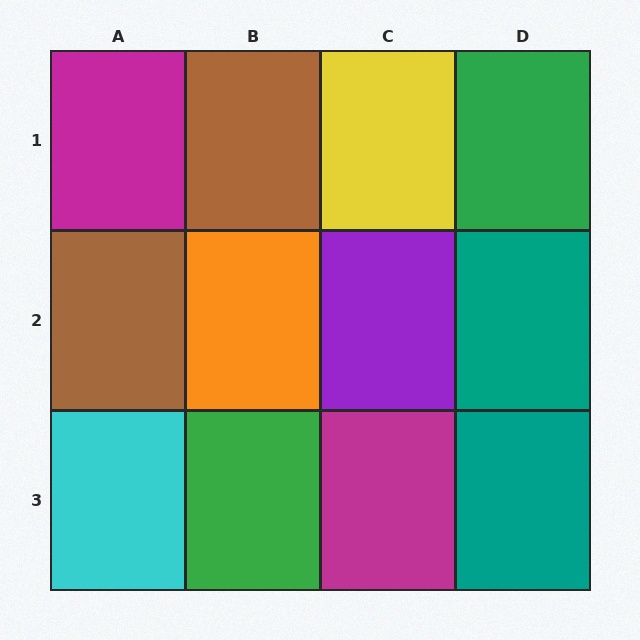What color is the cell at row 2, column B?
Orange.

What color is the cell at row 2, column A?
Brown.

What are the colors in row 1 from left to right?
Magenta, brown, yellow, green.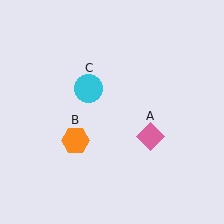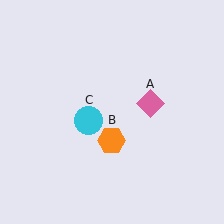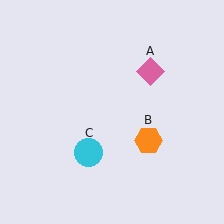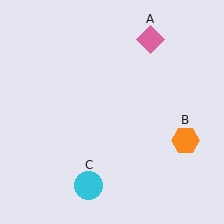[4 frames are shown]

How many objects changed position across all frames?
3 objects changed position: pink diamond (object A), orange hexagon (object B), cyan circle (object C).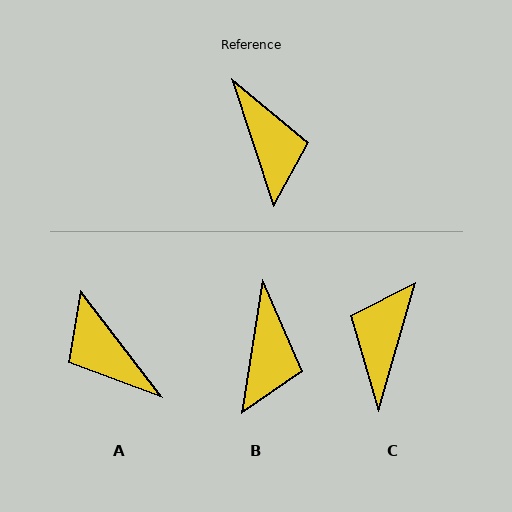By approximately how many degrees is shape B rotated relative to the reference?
Approximately 27 degrees clockwise.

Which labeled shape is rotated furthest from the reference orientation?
A, about 161 degrees away.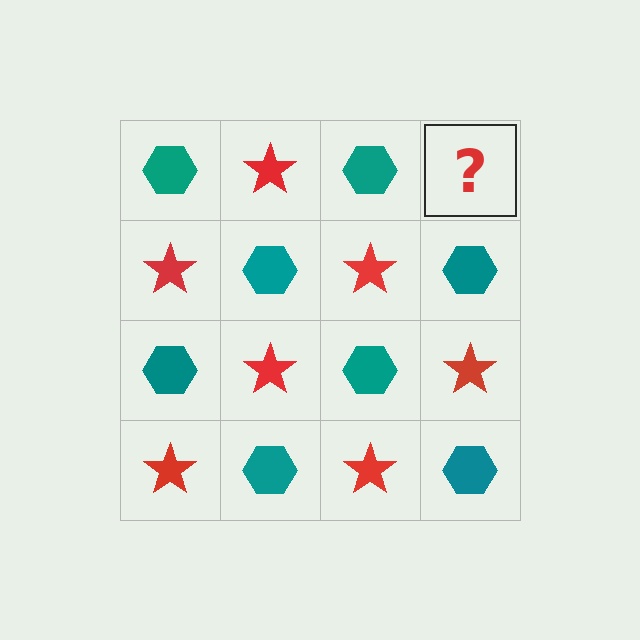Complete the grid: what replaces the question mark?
The question mark should be replaced with a red star.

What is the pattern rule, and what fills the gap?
The rule is that it alternates teal hexagon and red star in a checkerboard pattern. The gap should be filled with a red star.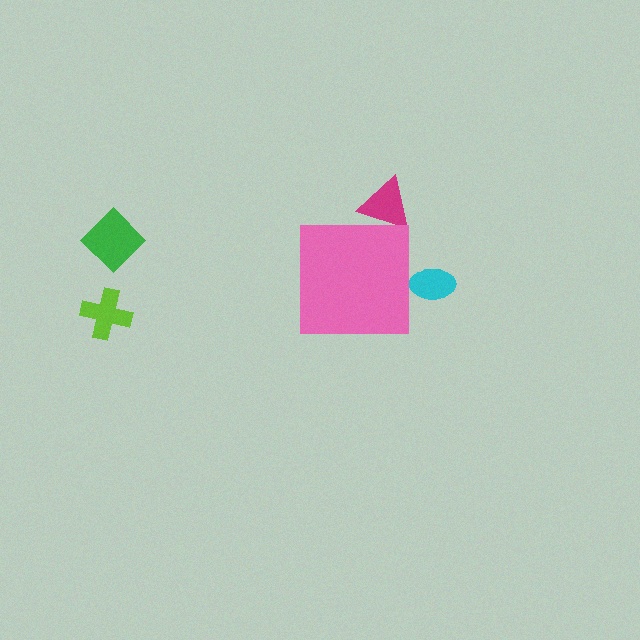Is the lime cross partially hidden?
No, the lime cross is fully visible.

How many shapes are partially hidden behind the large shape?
2 shapes are partially hidden.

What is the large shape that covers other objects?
A pink square.